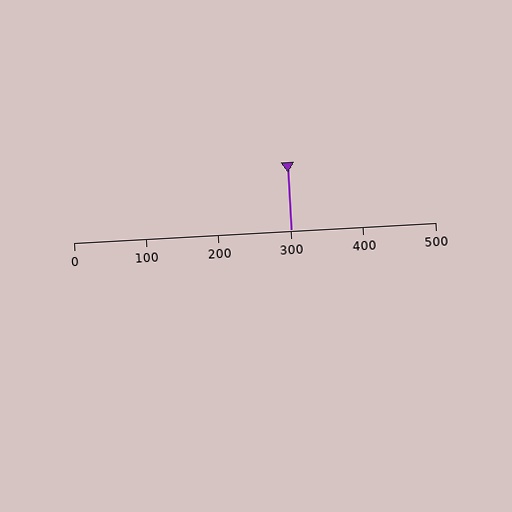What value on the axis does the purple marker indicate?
The marker indicates approximately 300.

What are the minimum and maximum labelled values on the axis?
The axis runs from 0 to 500.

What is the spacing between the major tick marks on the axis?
The major ticks are spaced 100 apart.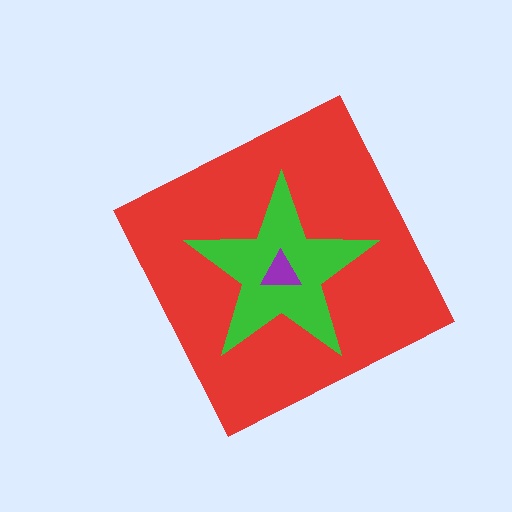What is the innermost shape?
The purple triangle.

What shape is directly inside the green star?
The purple triangle.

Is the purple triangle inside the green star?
Yes.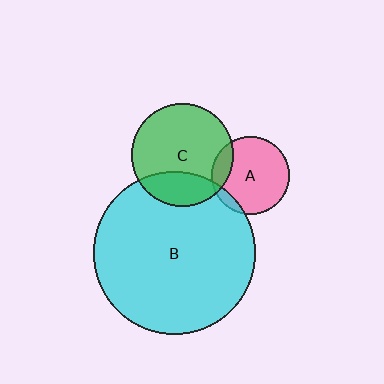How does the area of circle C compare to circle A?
Approximately 1.7 times.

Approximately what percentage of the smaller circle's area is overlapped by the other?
Approximately 25%.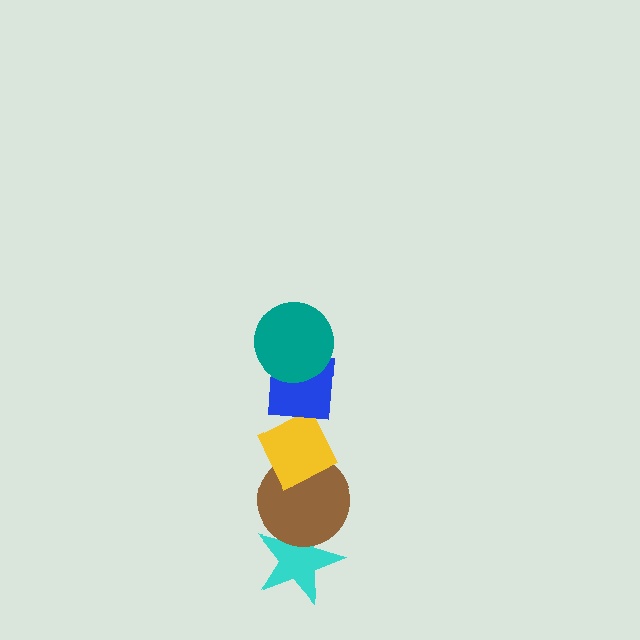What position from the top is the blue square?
The blue square is 2nd from the top.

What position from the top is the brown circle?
The brown circle is 4th from the top.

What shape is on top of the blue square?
The teal circle is on top of the blue square.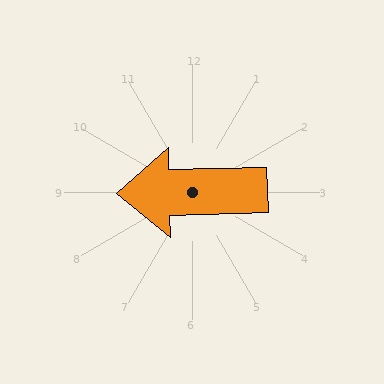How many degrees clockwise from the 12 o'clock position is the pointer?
Approximately 269 degrees.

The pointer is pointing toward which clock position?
Roughly 9 o'clock.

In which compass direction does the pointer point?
West.